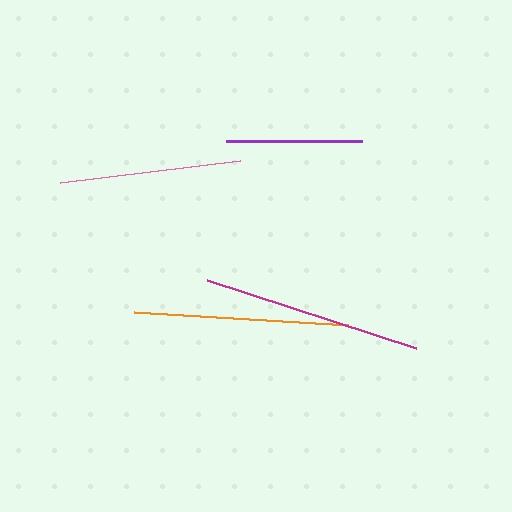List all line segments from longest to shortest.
From longest to shortest: magenta, orange, pink, purple.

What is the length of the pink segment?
The pink segment is approximately 182 pixels long.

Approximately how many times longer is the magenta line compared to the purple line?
The magenta line is approximately 1.6 times the length of the purple line.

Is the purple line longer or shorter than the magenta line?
The magenta line is longer than the purple line.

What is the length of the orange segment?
The orange segment is approximately 214 pixels long.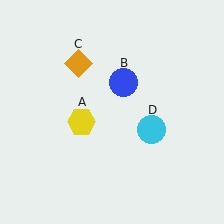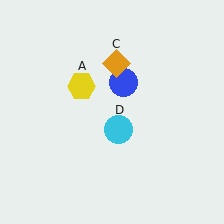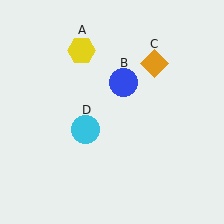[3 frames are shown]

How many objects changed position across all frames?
3 objects changed position: yellow hexagon (object A), orange diamond (object C), cyan circle (object D).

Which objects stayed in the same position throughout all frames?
Blue circle (object B) remained stationary.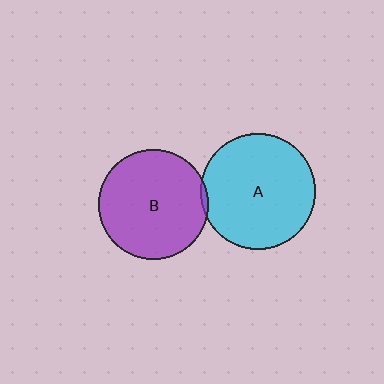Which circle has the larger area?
Circle A (cyan).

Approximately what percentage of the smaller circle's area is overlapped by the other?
Approximately 5%.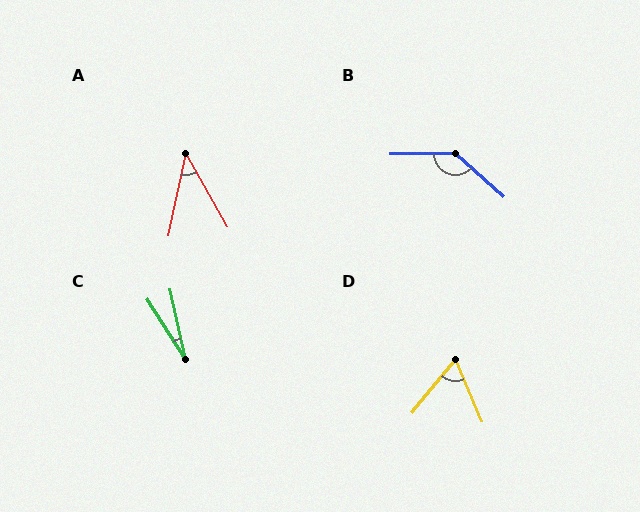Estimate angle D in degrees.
Approximately 62 degrees.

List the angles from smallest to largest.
C (20°), A (41°), D (62°), B (138°).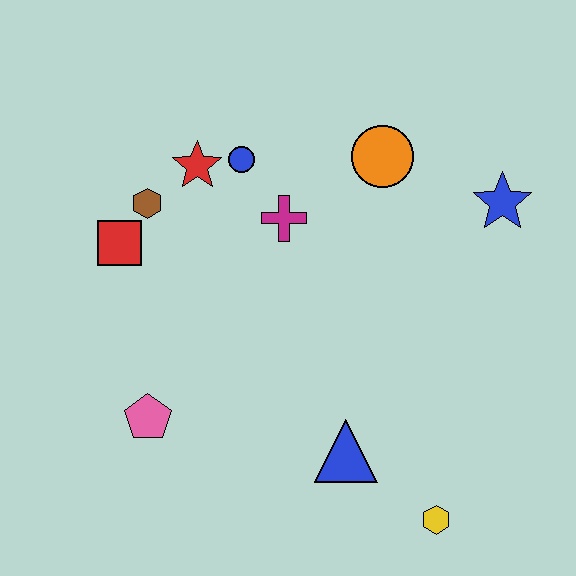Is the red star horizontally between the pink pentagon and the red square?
No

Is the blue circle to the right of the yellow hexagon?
No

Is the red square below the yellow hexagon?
No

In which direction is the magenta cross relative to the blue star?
The magenta cross is to the left of the blue star.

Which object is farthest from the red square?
The yellow hexagon is farthest from the red square.